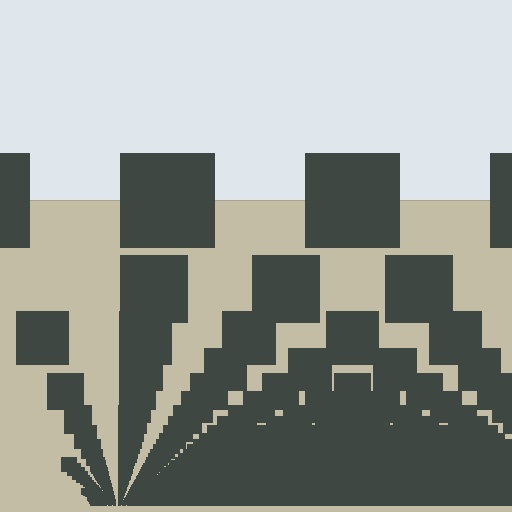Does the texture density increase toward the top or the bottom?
Density increases toward the bottom.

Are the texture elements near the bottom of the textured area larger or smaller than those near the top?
Smaller. The gradient is inverted — elements near the bottom are smaller and denser.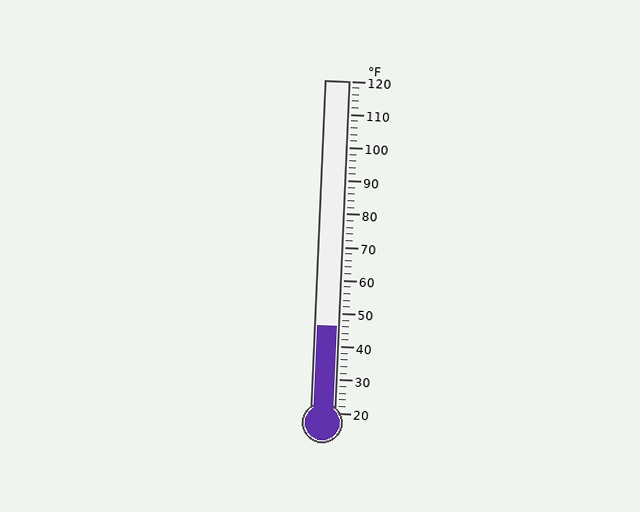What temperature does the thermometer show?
The thermometer shows approximately 46°F.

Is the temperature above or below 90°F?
The temperature is below 90°F.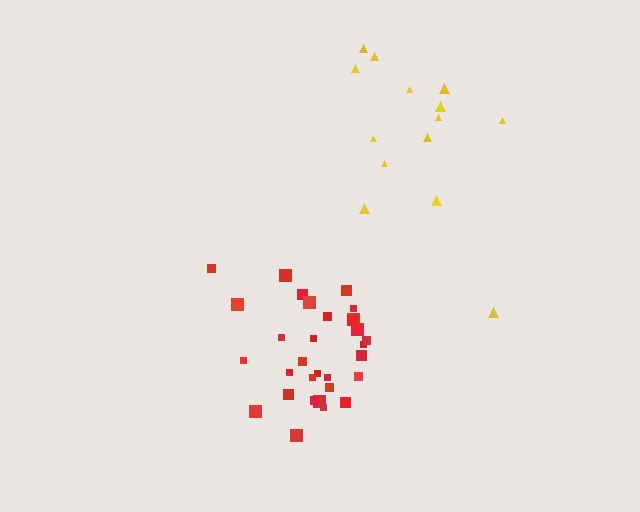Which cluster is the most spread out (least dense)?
Yellow.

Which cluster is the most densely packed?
Red.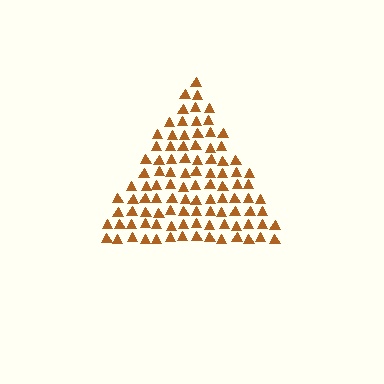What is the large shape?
The large shape is a triangle.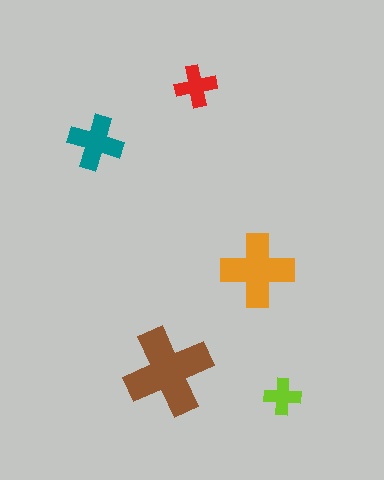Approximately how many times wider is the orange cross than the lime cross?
About 2 times wider.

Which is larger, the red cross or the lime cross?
The red one.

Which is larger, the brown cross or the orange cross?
The brown one.